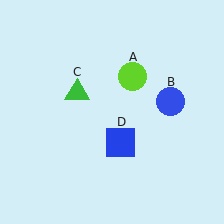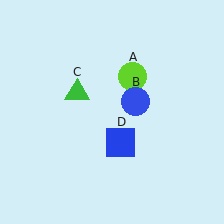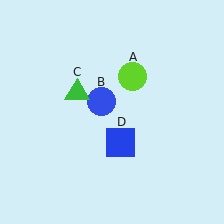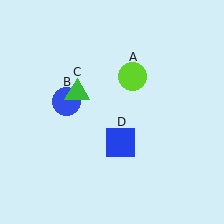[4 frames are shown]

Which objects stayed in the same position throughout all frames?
Lime circle (object A) and green triangle (object C) and blue square (object D) remained stationary.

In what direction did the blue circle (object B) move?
The blue circle (object B) moved left.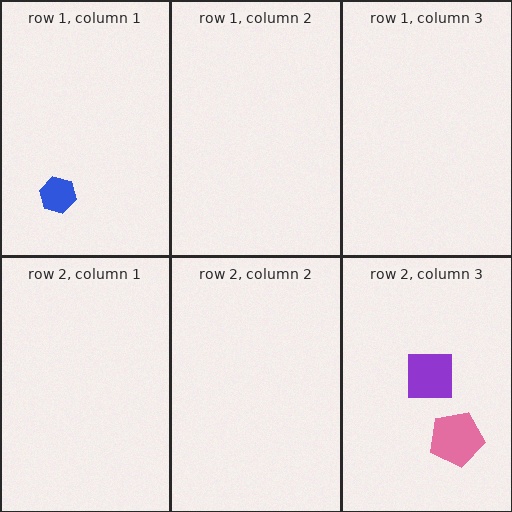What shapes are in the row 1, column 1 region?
The blue hexagon.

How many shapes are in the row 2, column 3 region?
2.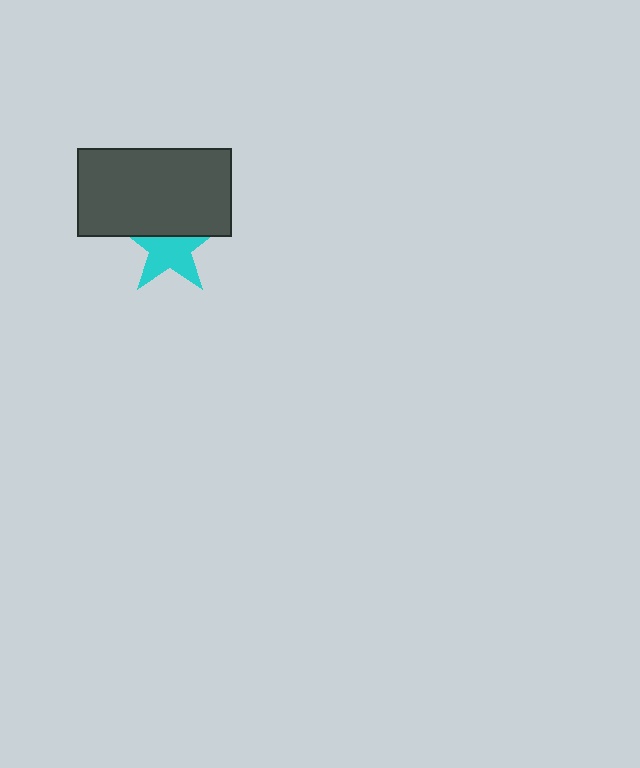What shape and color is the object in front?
The object in front is a dark gray rectangle.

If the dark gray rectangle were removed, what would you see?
You would see the complete cyan star.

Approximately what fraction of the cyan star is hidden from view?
Roughly 39% of the cyan star is hidden behind the dark gray rectangle.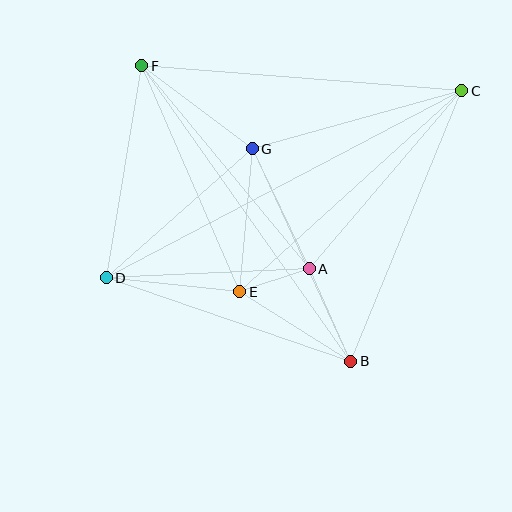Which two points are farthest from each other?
Points C and D are farthest from each other.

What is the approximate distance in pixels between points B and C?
The distance between B and C is approximately 292 pixels.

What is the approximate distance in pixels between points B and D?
The distance between B and D is approximately 259 pixels.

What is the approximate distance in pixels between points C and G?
The distance between C and G is approximately 217 pixels.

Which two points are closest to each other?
Points A and E are closest to each other.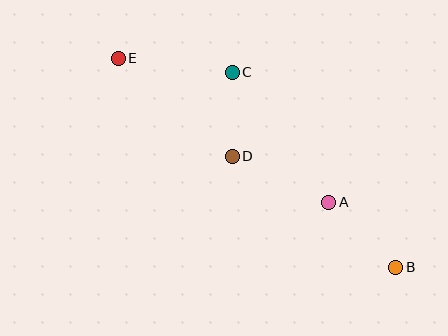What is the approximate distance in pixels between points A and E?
The distance between A and E is approximately 255 pixels.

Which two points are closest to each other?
Points C and D are closest to each other.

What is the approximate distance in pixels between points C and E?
The distance between C and E is approximately 115 pixels.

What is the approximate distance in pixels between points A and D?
The distance between A and D is approximately 107 pixels.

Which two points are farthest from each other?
Points B and E are farthest from each other.